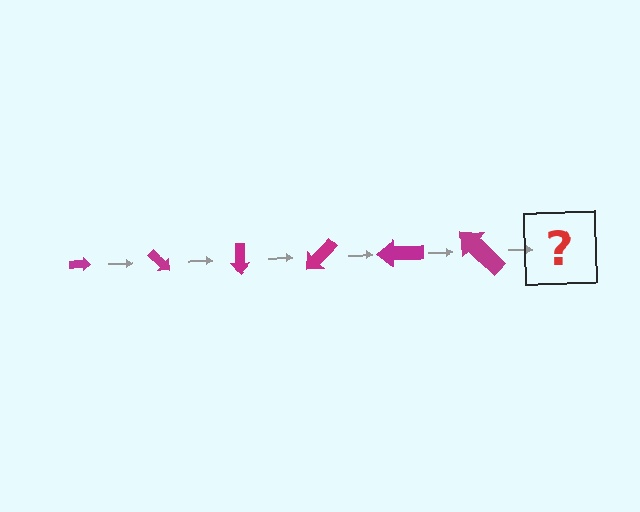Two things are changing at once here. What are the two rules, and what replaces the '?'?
The two rules are that the arrow grows larger each step and it rotates 45 degrees each step. The '?' should be an arrow, larger than the previous one and rotated 270 degrees from the start.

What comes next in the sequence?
The next element should be an arrow, larger than the previous one and rotated 270 degrees from the start.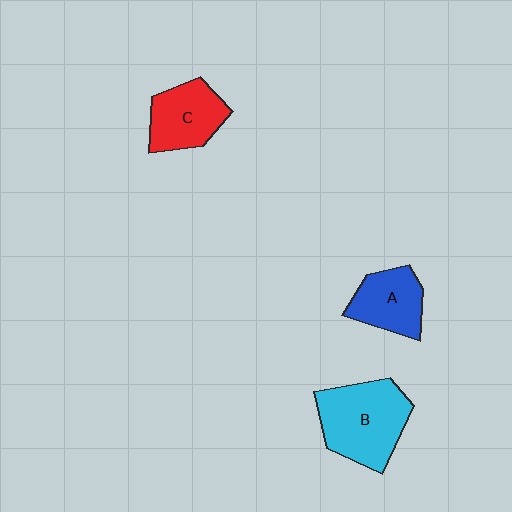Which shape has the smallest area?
Shape A (blue).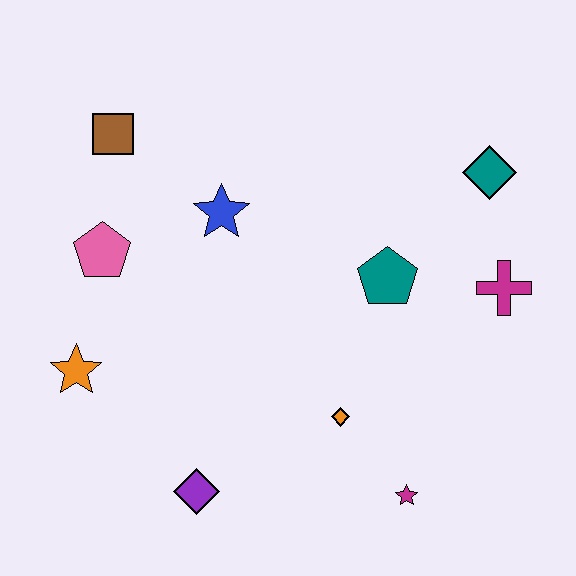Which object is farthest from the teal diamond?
The orange star is farthest from the teal diamond.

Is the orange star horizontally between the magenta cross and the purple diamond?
No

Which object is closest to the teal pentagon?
The magenta cross is closest to the teal pentagon.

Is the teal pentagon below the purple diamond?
No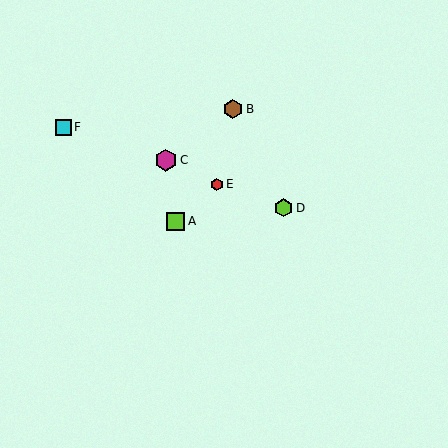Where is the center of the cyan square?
The center of the cyan square is at (63, 127).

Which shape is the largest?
The magenta hexagon (labeled C) is the largest.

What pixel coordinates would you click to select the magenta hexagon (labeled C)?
Click at (166, 160) to select the magenta hexagon C.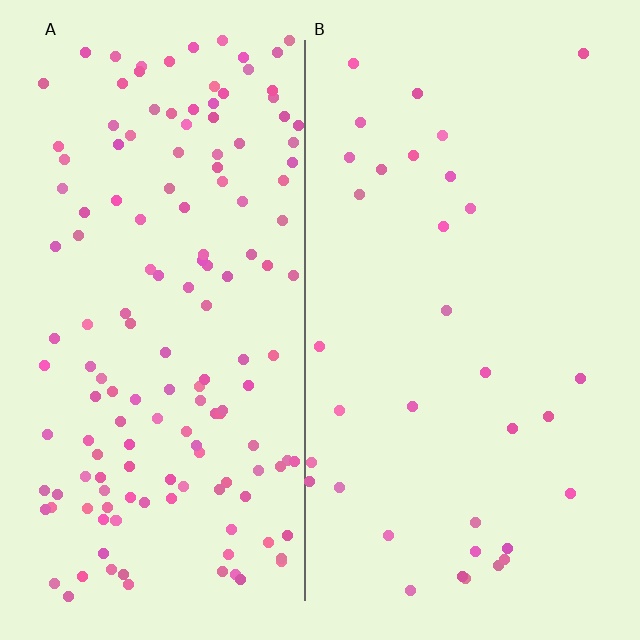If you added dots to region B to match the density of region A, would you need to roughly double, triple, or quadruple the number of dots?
Approximately quadruple.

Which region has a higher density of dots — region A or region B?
A (the left).